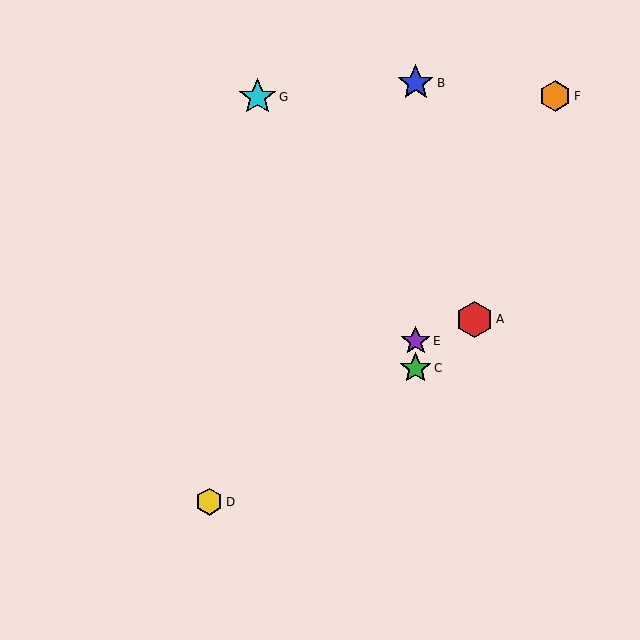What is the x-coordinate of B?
Object B is at x≈416.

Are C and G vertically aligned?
No, C is at x≈416 and G is at x≈257.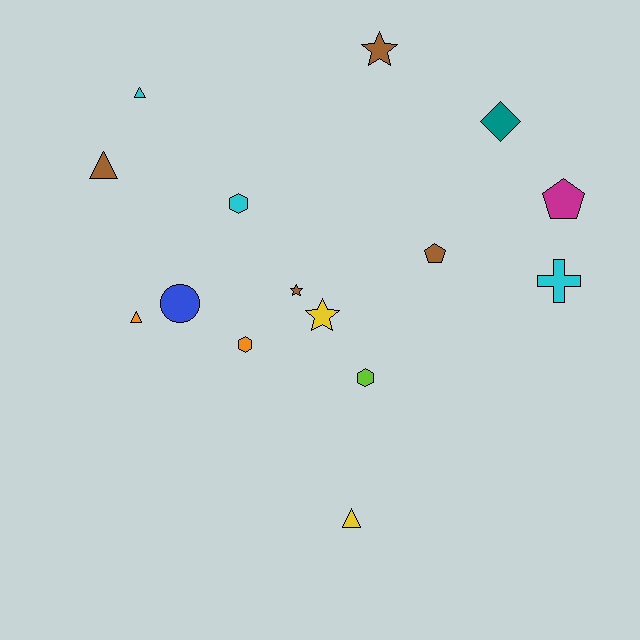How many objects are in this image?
There are 15 objects.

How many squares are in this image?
There are no squares.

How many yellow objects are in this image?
There are 2 yellow objects.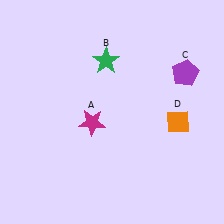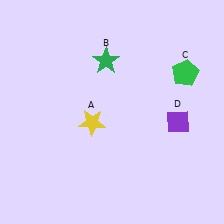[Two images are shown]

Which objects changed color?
A changed from magenta to yellow. C changed from purple to green. D changed from orange to purple.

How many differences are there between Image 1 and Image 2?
There are 3 differences between the two images.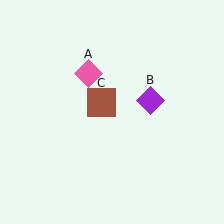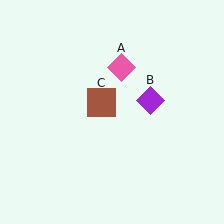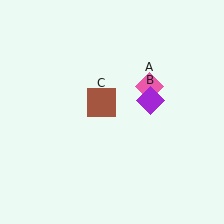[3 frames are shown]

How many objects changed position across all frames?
1 object changed position: pink diamond (object A).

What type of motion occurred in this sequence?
The pink diamond (object A) rotated clockwise around the center of the scene.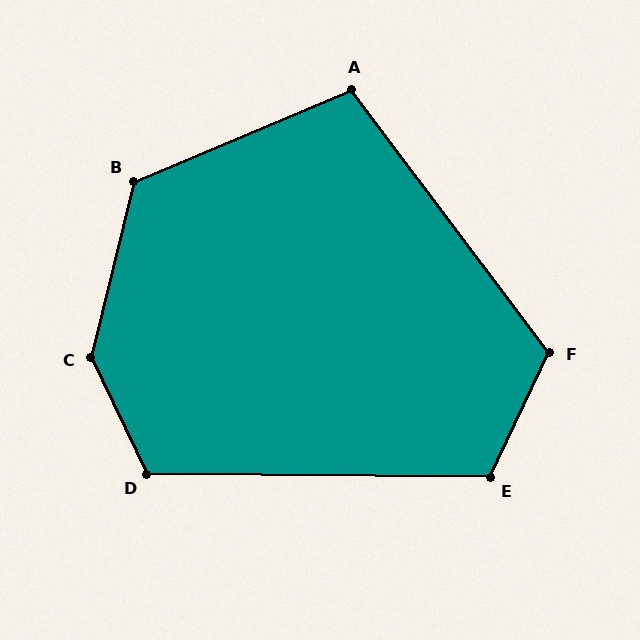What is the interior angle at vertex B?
Approximately 127 degrees (obtuse).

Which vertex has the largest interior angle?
C, at approximately 141 degrees.